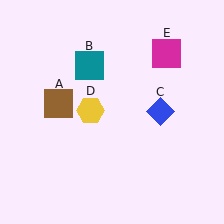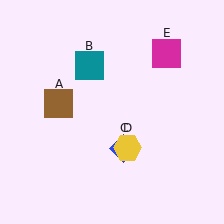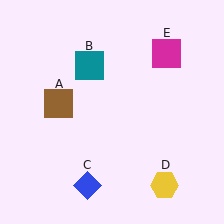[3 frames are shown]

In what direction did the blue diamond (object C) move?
The blue diamond (object C) moved down and to the left.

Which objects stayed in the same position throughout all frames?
Brown square (object A) and teal square (object B) and magenta square (object E) remained stationary.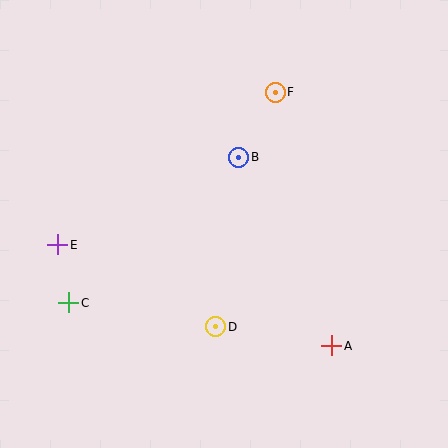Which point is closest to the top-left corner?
Point E is closest to the top-left corner.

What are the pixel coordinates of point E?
Point E is at (58, 245).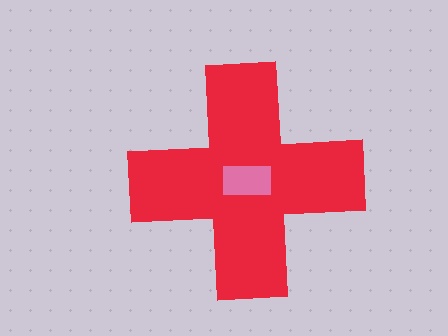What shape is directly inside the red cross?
The pink rectangle.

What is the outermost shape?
The red cross.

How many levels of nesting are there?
2.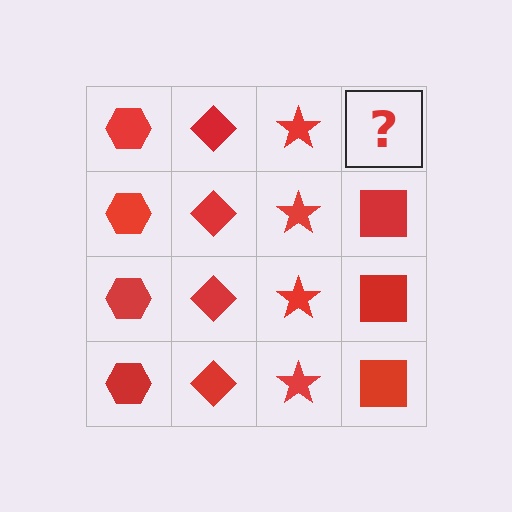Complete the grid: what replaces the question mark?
The question mark should be replaced with a red square.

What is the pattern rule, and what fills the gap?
The rule is that each column has a consistent shape. The gap should be filled with a red square.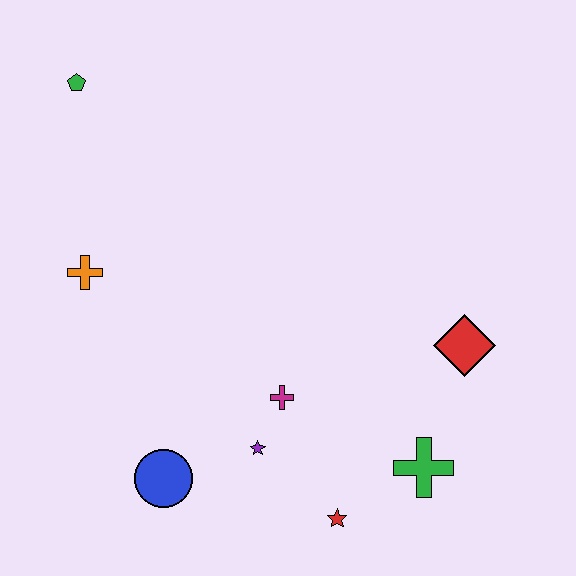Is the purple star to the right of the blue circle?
Yes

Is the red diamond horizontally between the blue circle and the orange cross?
No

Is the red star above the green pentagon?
No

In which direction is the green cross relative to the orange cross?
The green cross is to the right of the orange cross.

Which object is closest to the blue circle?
The purple star is closest to the blue circle.